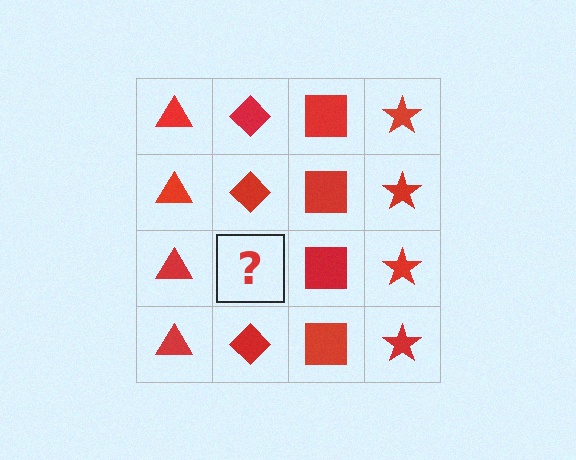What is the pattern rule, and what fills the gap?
The rule is that each column has a consistent shape. The gap should be filled with a red diamond.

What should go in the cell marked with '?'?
The missing cell should contain a red diamond.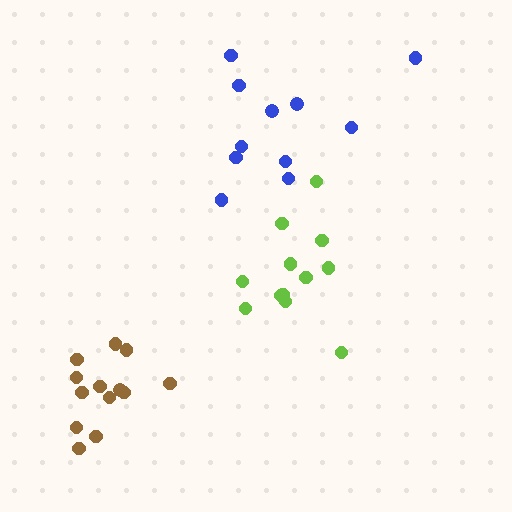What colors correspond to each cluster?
The clusters are colored: brown, blue, lime.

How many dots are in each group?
Group 1: 13 dots, Group 2: 11 dots, Group 3: 12 dots (36 total).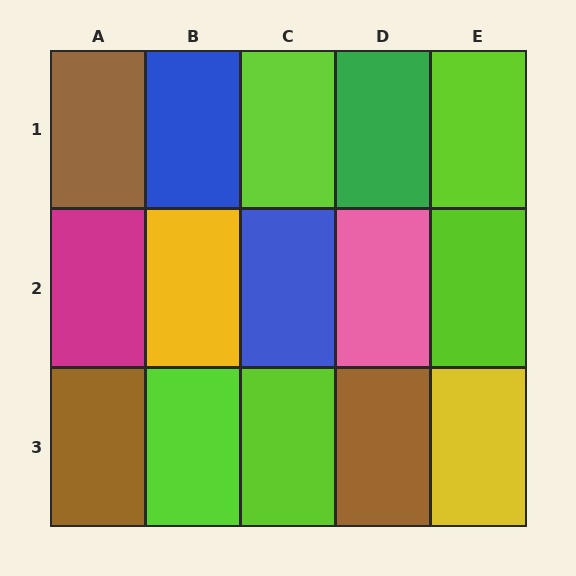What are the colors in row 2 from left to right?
Magenta, yellow, blue, pink, lime.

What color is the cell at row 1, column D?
Green.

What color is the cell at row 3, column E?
Yellow.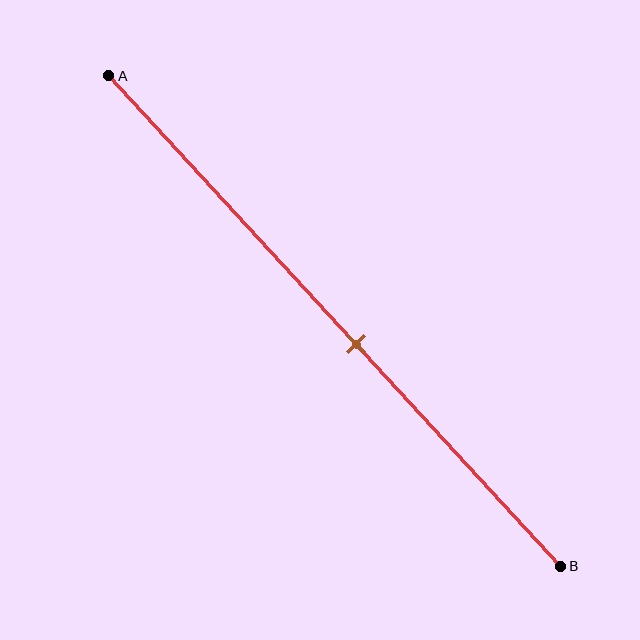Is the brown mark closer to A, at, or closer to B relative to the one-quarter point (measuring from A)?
The brown mark is closer to point B than the one-quarter point of segment AB.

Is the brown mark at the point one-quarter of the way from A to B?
No, the mark is at about 55% from A, not at the 25% one-quarter point.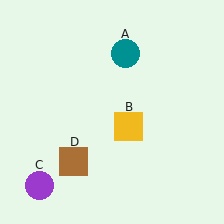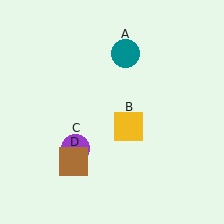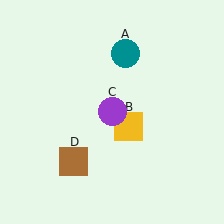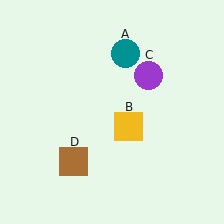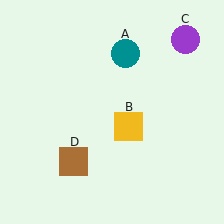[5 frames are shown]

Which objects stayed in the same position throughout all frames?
Teal circle (object A) and yellow square (object B) and brown square (object D) remained stationary.